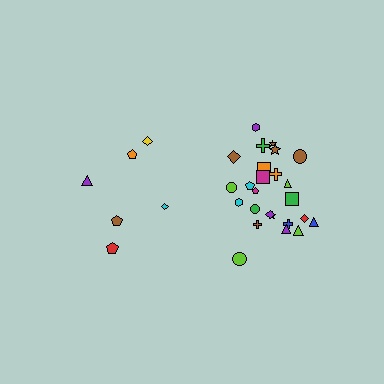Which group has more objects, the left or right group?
The right group.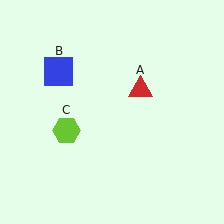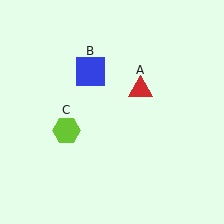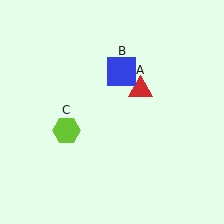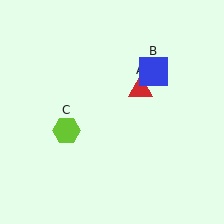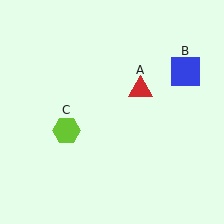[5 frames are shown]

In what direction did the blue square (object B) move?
The blue square (object B) moved right.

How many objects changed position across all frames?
1 object changed position: blue square (object B).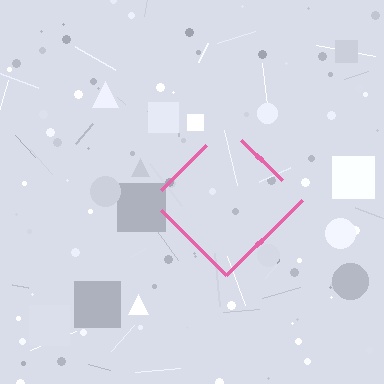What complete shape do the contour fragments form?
The contour fragments form a diamond.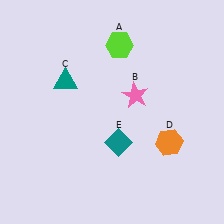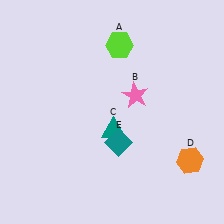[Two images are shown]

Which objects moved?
The objects that moved are: the teal triangle (C), the orange hexagon (D).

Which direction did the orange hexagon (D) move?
The orange hexagon (D) moved right.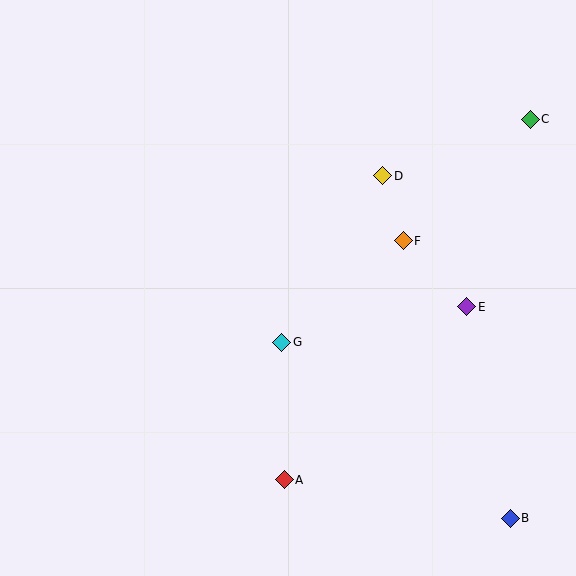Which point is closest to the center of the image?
Point G at (282, 342) is closest to the center.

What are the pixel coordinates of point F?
Point F is at (403, 241).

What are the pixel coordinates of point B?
Point B is at (510, 518).